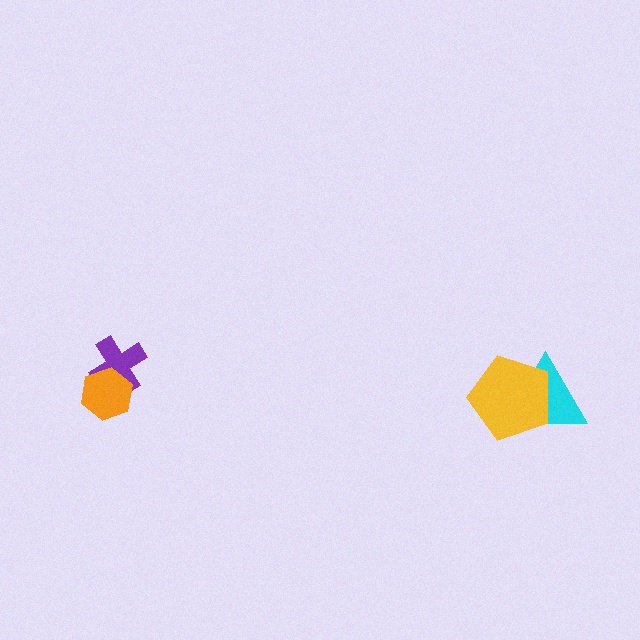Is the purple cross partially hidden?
Yes, it is partially covered by another shape.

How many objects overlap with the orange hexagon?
1 object overlaps with the orange hexagon.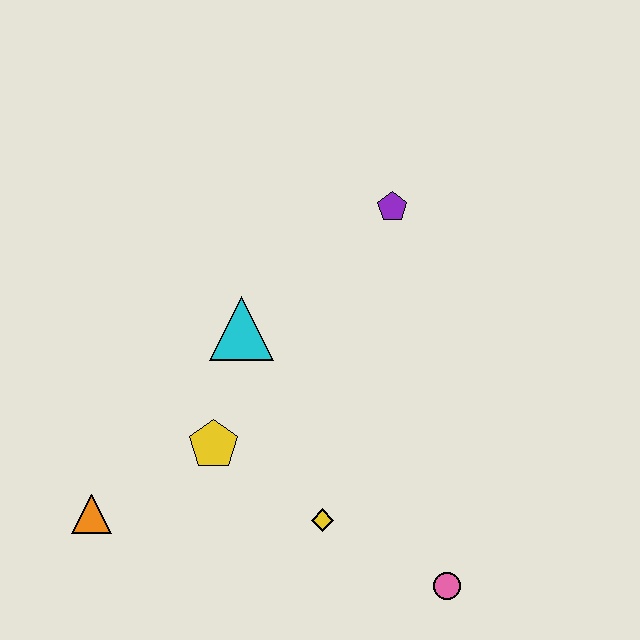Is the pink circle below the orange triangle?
Yes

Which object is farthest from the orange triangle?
The purple pentagon is farthest from the orange triangle.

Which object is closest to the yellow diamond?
The yellow pentagon is closest to the yellow diamond.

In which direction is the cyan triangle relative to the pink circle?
The cyan triangle is above the pink circle.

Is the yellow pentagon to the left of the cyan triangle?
Yes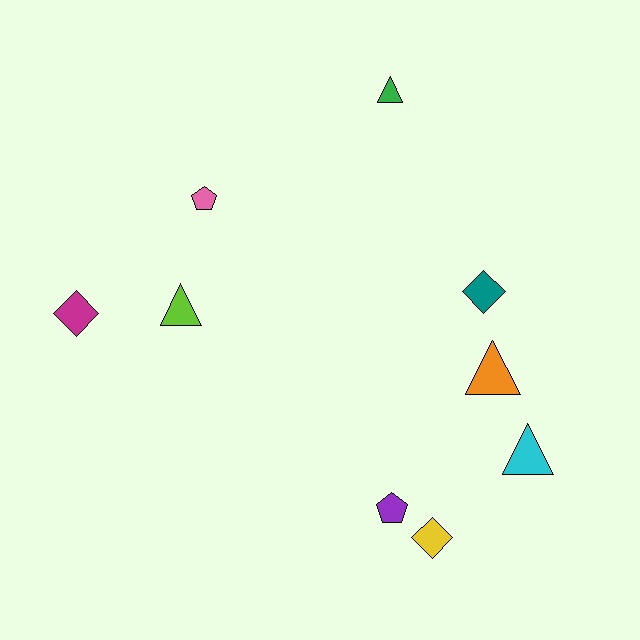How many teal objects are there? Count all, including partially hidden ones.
There is 1 teal object.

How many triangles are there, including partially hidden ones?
There are 4 triangles.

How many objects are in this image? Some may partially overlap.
There are 9 objects.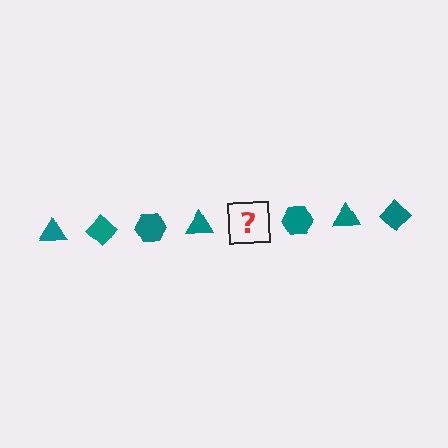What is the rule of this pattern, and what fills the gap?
The rule is that the pattern cycles through triangle, diamond, hexagon shapes in teal. The gap should be filled with a teal diamond.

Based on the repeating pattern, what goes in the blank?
The blank should be a teal diamond.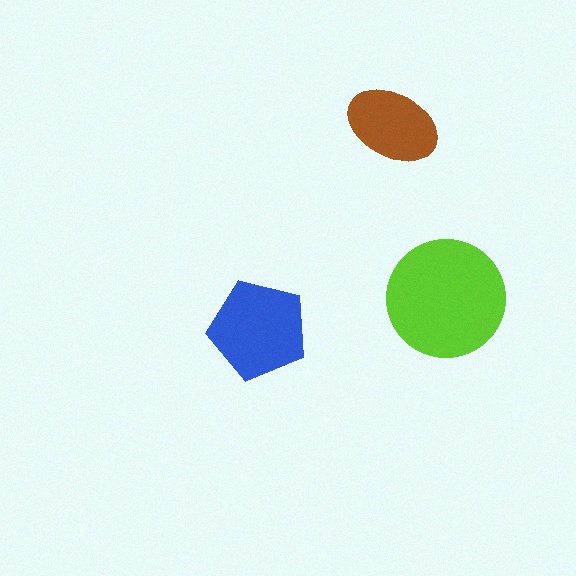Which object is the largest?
The lime circle.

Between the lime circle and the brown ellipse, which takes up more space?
The lime circle.